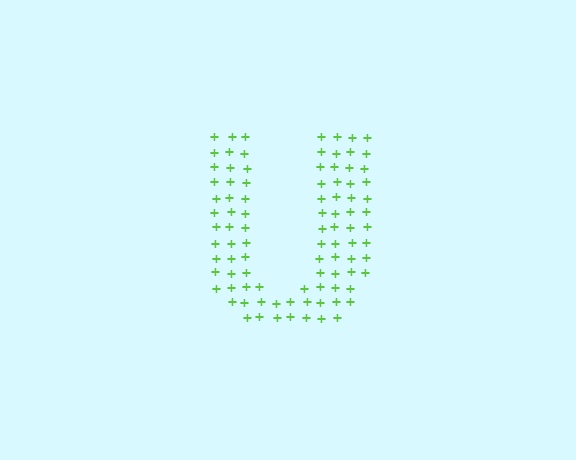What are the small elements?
The small elements are plus signs.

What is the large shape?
The large shape is the letter U.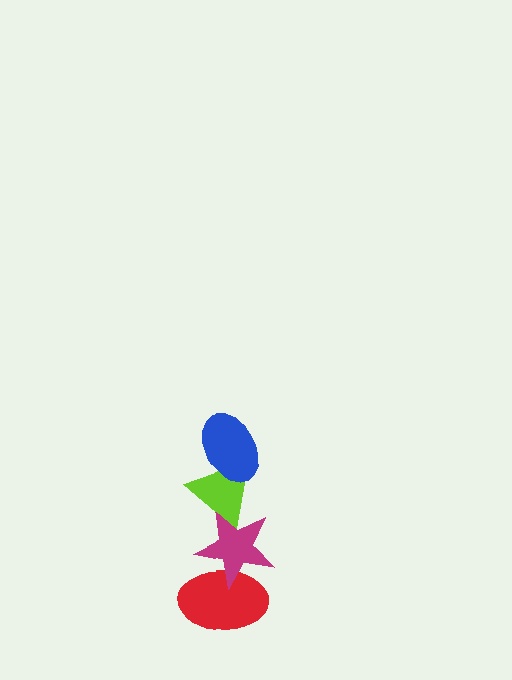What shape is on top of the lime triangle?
The blue ellipse is on top of the lime triangle.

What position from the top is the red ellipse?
The red ellipse is 4th from the top.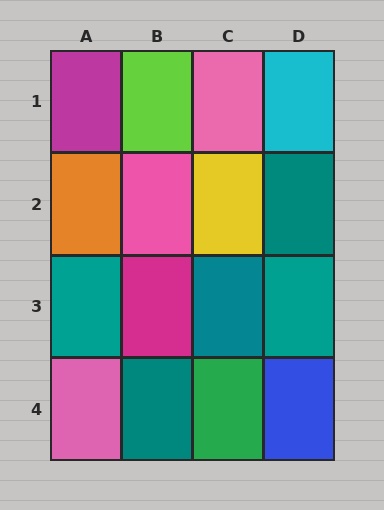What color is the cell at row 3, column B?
Magenta.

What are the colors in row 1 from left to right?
Magenta, lime, pink, cyan.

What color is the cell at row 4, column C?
Green.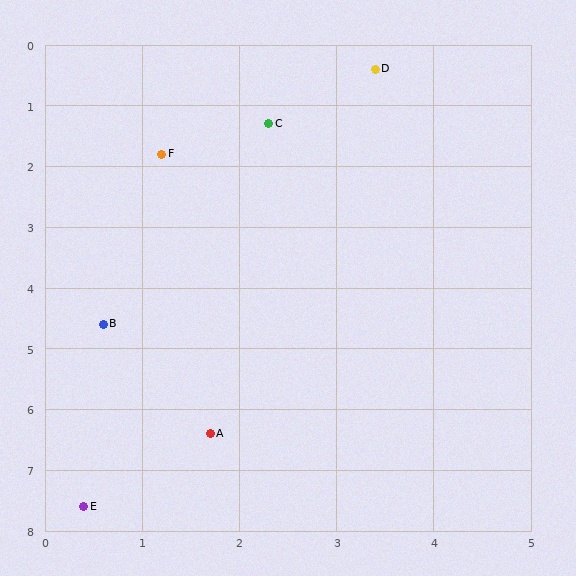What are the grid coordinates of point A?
Point A is at approximately (1.7, 6.4).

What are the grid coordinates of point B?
Point B is at approximately (0.6, 4.6).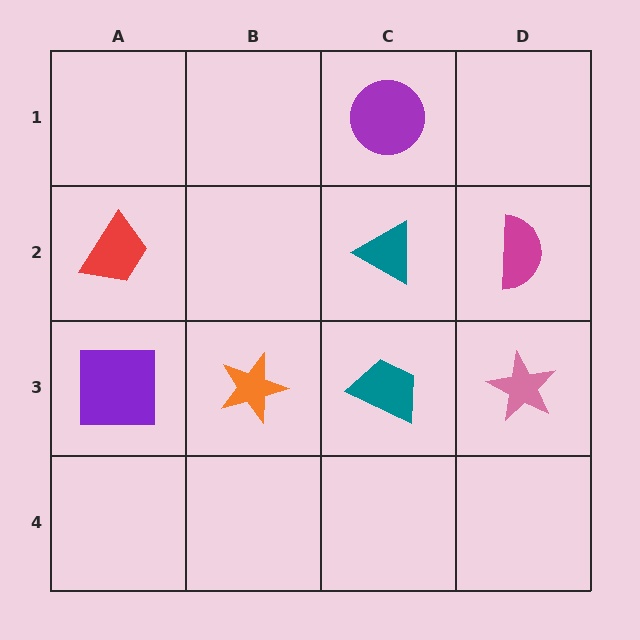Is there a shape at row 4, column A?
No, that cell is empty.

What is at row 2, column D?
A magenta semicircle.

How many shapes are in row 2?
3 shapes.